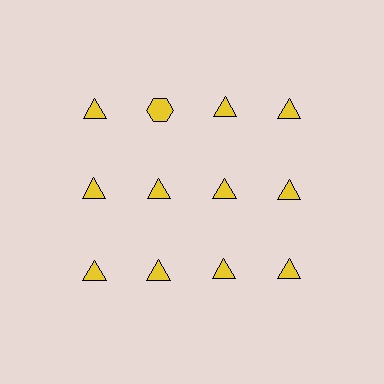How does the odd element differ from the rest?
It has a different shape: hexagon instead of triangle.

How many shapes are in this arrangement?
There are 12 shapes arranged in a grid pattern.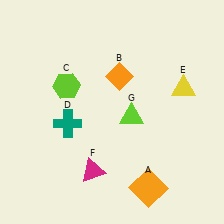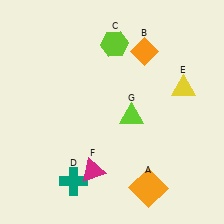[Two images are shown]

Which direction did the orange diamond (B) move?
The orange diamond (B) moved right.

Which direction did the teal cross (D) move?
The teal cross (D) moved down.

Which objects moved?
The objects that moved are: the orange diamond (B), the lime hexagon (C), the teal cross (D).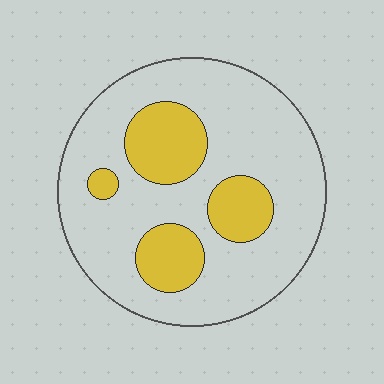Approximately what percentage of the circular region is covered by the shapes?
Approximately 25%.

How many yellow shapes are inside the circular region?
4.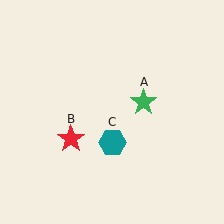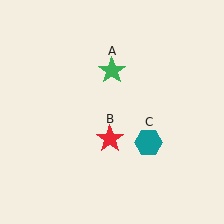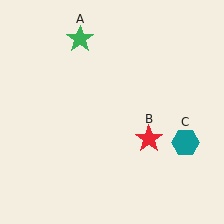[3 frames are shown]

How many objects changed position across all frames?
3 objects changed position: green star (object A), red star (object B), teal hexagon (object C).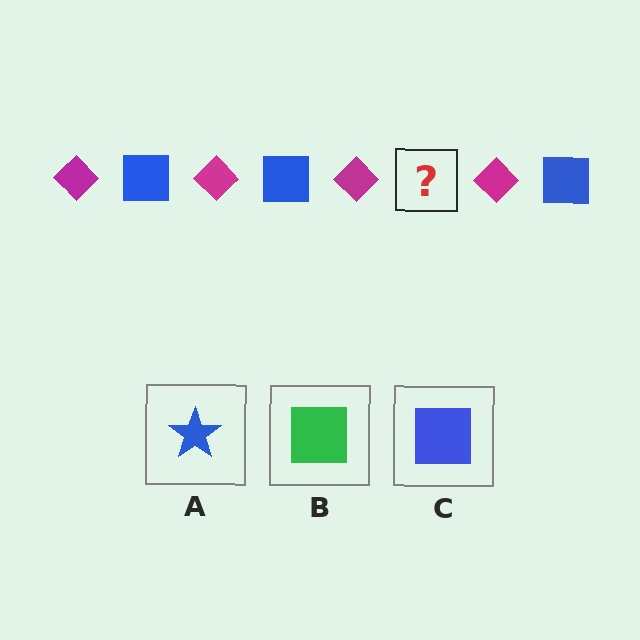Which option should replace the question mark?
Option C.